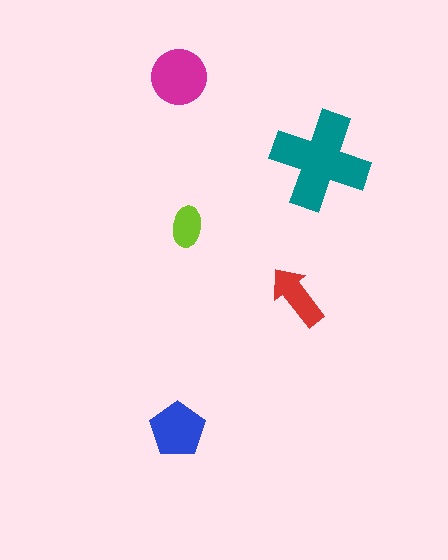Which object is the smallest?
The lime ellipse.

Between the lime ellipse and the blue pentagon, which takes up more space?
The blue pentagon.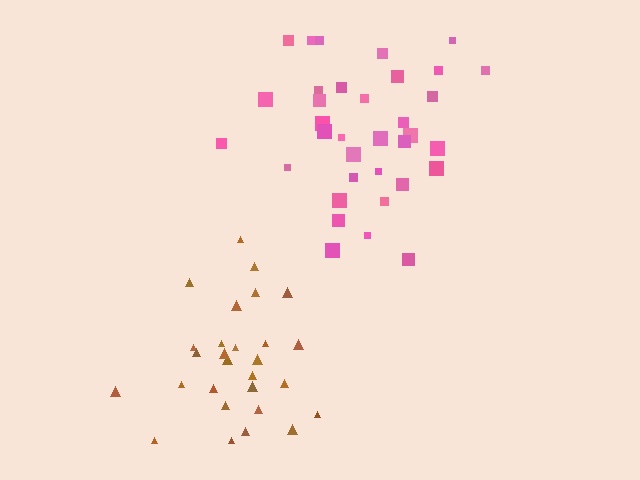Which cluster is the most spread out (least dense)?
Pink.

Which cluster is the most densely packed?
Brown.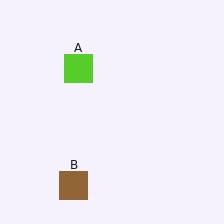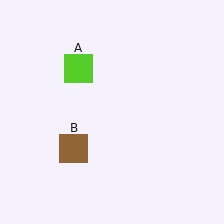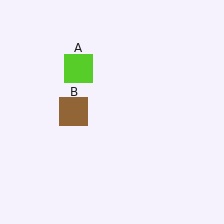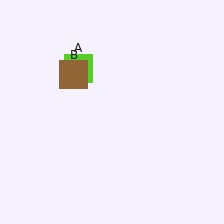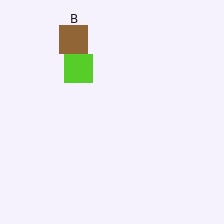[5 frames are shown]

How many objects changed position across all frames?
1 object changed position: brown square (object B).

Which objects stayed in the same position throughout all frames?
Lime square (object A) remained stationary.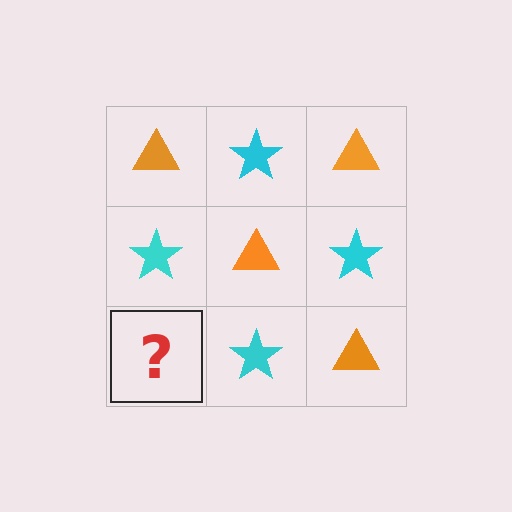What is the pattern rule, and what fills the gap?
The rule is that it alternates orange triangle and cyan star in a checkerboard pattern. The gap should be filled with an orange triangle.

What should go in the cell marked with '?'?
The missing cell should contain an orange triangle.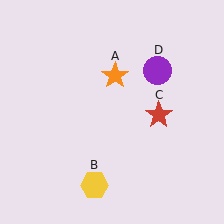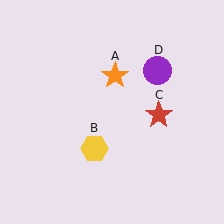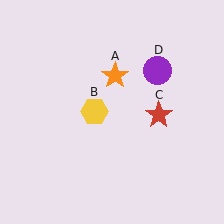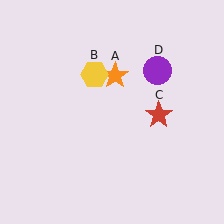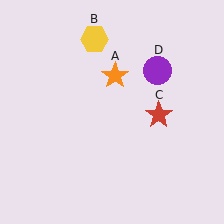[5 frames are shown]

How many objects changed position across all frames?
1 object changed position: yellow hexagon (object B).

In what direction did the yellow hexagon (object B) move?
The yellow hexagon (object B) moved up.